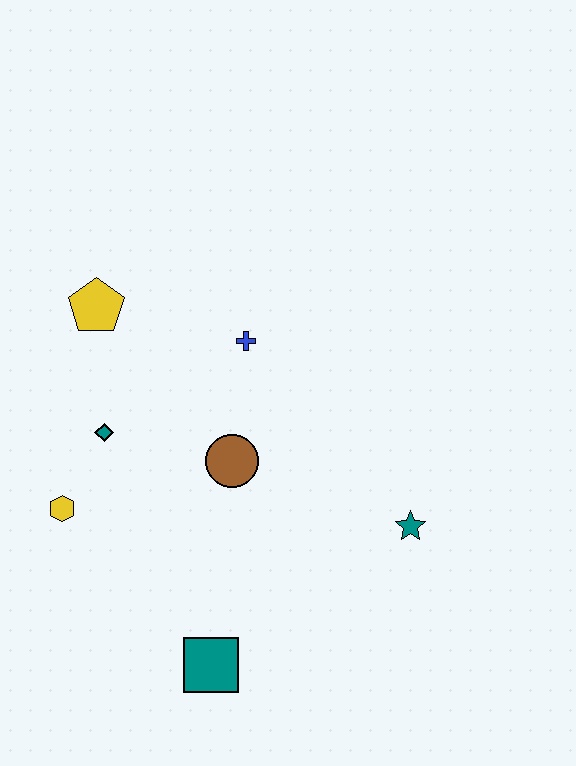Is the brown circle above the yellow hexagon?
Yes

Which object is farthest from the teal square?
The yellow pentagon is farthest from the teal square.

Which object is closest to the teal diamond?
The yellow hexagon is closest to the teal diamond.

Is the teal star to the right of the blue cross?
Yes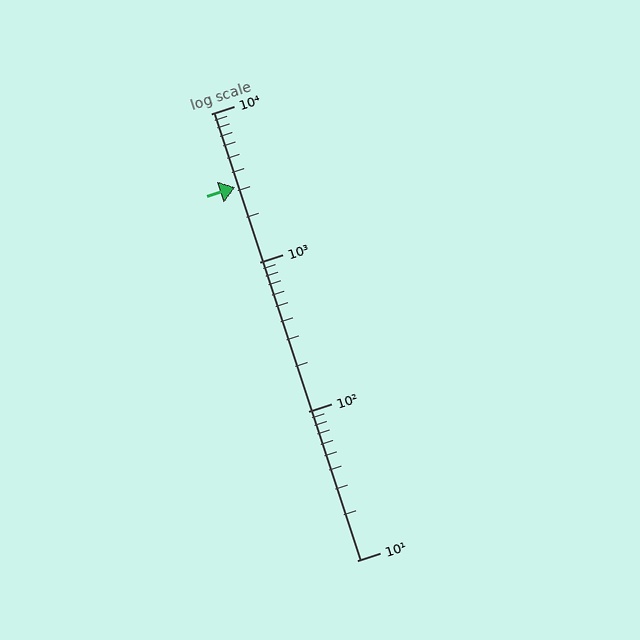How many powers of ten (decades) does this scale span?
The scale spans 3 decades, from 10 to 10000.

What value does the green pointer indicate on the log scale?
The pointer indicates approximately 3200.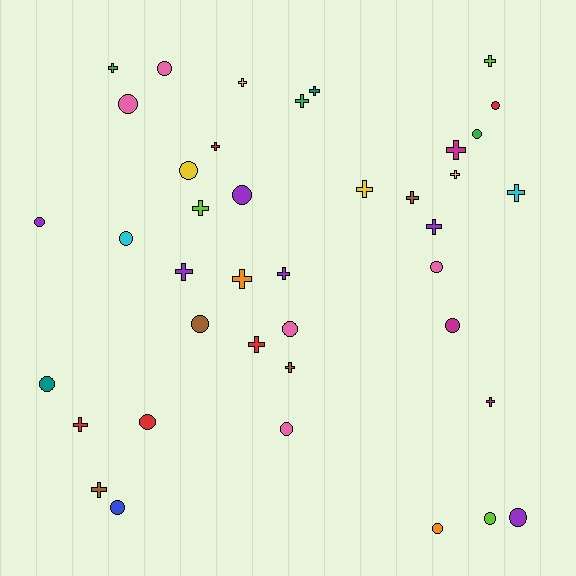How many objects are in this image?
There are 40 objects.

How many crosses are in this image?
There are 21 crosses.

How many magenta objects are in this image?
There are 3 magenta objects.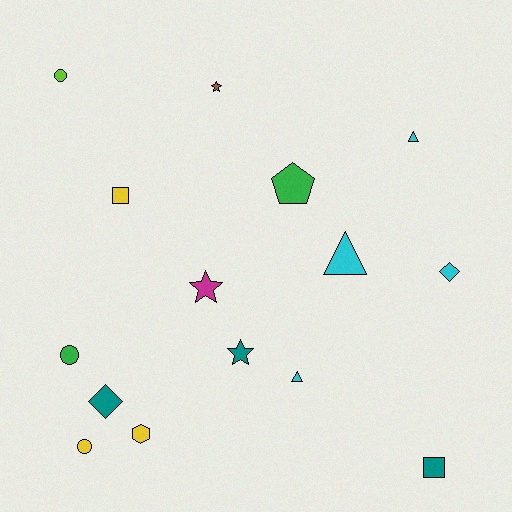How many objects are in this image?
There are 15 objects.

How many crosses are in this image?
There are no crosses.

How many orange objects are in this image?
There are no orange objects.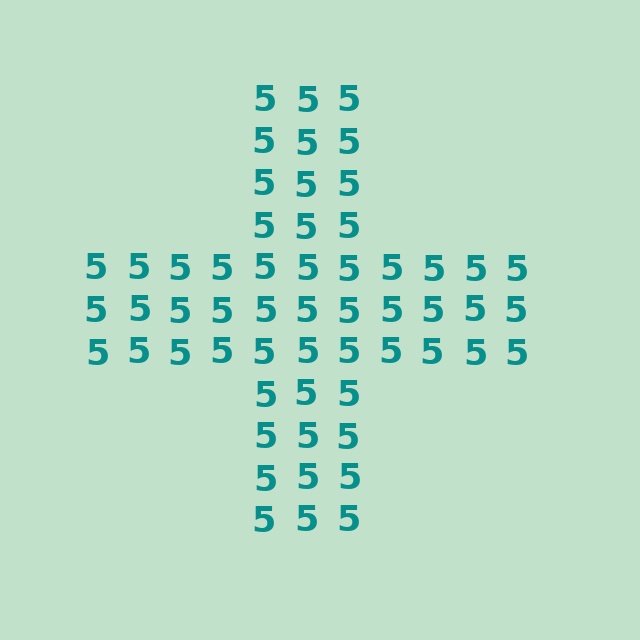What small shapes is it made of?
It is made of small digit 5's.